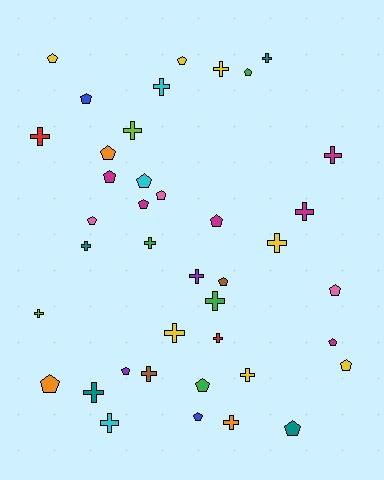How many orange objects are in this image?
There are 3 orange objects.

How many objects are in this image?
There are 40 objects.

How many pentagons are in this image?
There are 20 pentagons.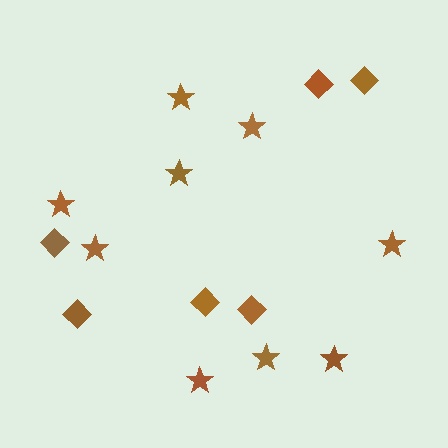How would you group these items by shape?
There are 2 groups: one group of diamonds (6) and one group of stars (9).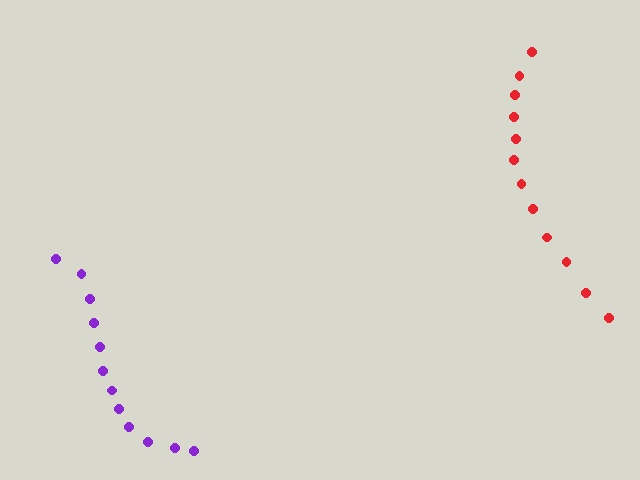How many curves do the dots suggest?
There are 2 distinct paths.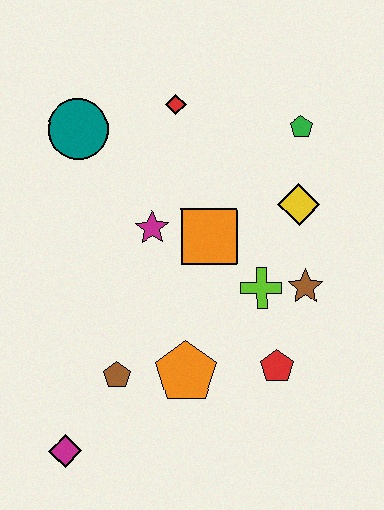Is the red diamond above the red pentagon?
Yes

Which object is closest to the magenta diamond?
The brown pentagon is closest to the magenta diamond.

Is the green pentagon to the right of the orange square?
Yes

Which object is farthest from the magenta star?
The magenta diamond is farthest from the magenta star.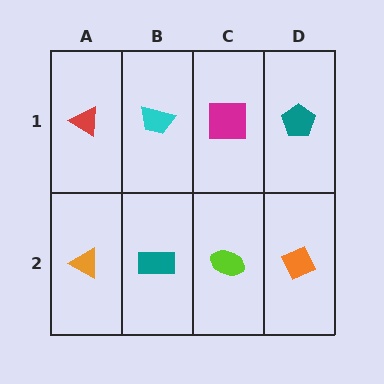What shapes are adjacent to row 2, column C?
A magenta square (row 1, column C), a teal rectangle (row 2, column B), an orange diamond (row 2, column D).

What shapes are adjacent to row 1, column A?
An orange triangle (row 2, column A), a cyan trapezoid (row 1, column B).